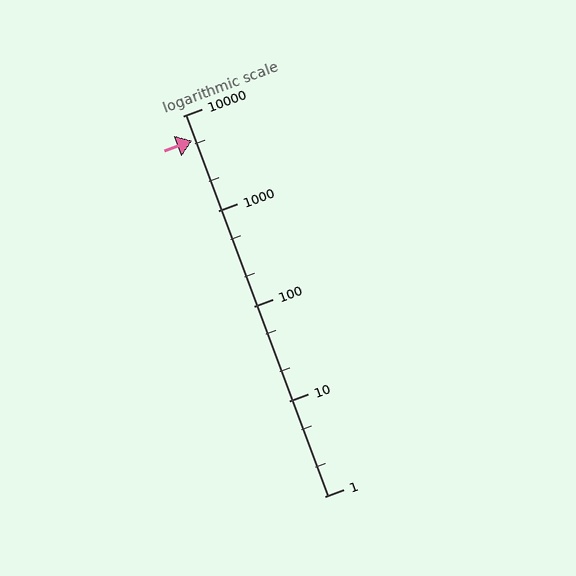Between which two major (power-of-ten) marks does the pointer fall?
The pointer is between 1000 and 10000.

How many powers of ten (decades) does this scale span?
The scale spans 4 decades, from 1 to 10000.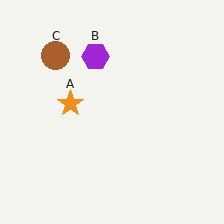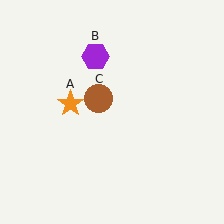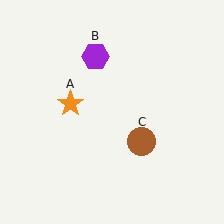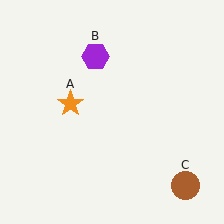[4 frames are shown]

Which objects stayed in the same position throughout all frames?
Orange star (object A) and purple hexagon (object B) remained stationary.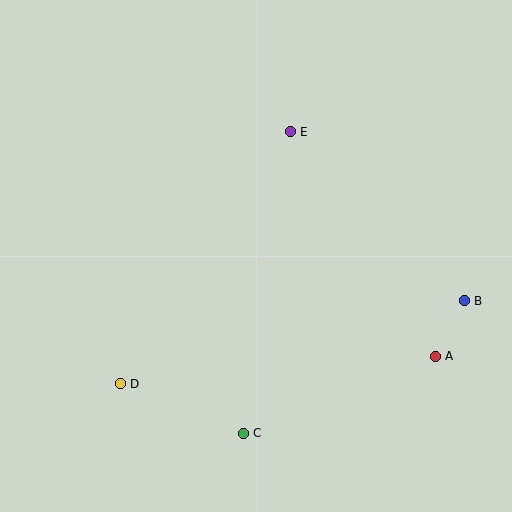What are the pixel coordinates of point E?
Point E is at (290, 132).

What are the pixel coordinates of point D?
Point D is at (120, 384).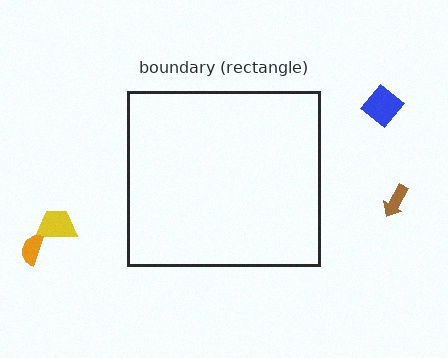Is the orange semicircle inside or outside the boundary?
Outside.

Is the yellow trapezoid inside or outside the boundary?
Outside.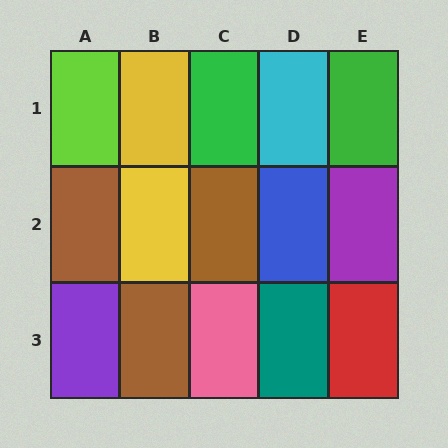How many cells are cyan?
1 cell is cyan.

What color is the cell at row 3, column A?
Purple.